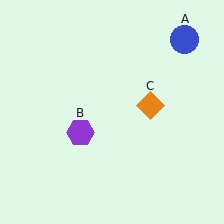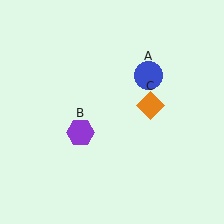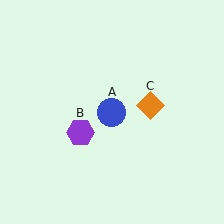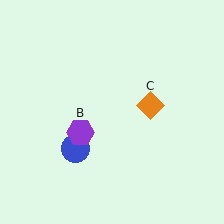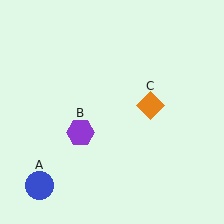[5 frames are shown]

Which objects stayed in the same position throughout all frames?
Purple hexagon (object B) and orange diamond (object C) remained stationary.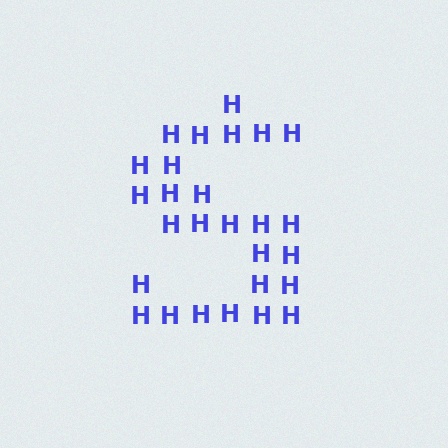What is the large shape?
The large shape is the letter S.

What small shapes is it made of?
It is made of small letter H's.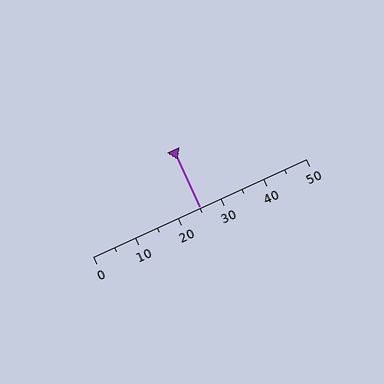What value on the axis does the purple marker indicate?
The marker indicates approximately 25.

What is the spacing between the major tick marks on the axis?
The major ticks are spaced 10 apart.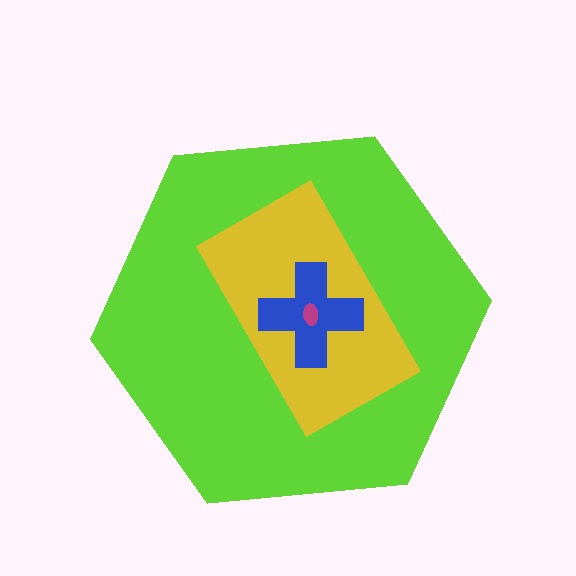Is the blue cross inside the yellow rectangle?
Yes.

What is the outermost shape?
The lime hexagon.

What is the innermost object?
The magenta ellipse.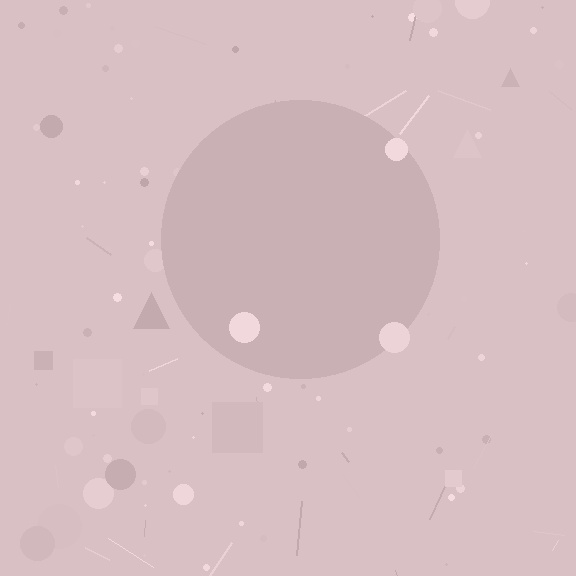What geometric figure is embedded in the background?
A circle is embedded in the background.